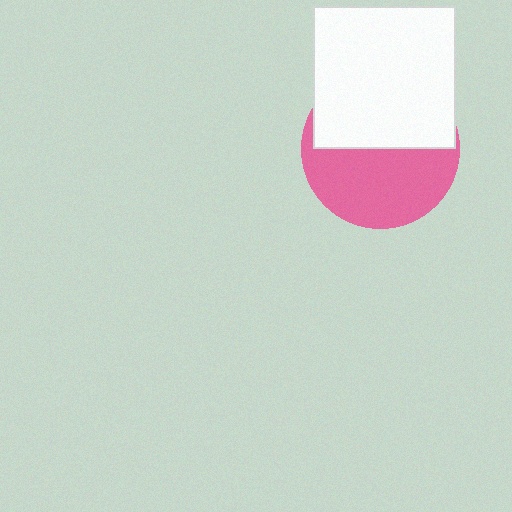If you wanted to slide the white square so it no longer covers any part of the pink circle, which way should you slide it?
Slide it up — that is the most direct way to separate the two shapes.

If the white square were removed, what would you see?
You would see the complete pink circle.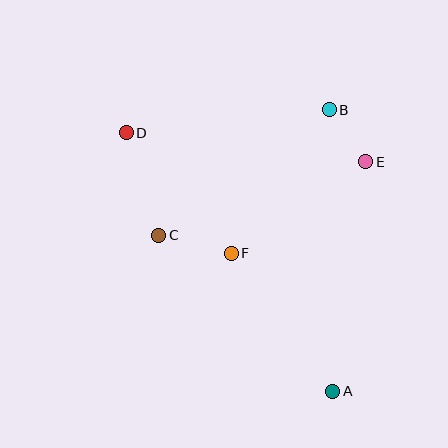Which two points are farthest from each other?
Points A and D are farthest from each other.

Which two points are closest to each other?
Points B and E are closest to each other.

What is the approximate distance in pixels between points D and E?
The distance between D and E is approximately 242 pixels.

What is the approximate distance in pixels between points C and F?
The distance between C and F is approximately 75 pixels.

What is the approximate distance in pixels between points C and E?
The distance between C and E is approximately 220 pixels.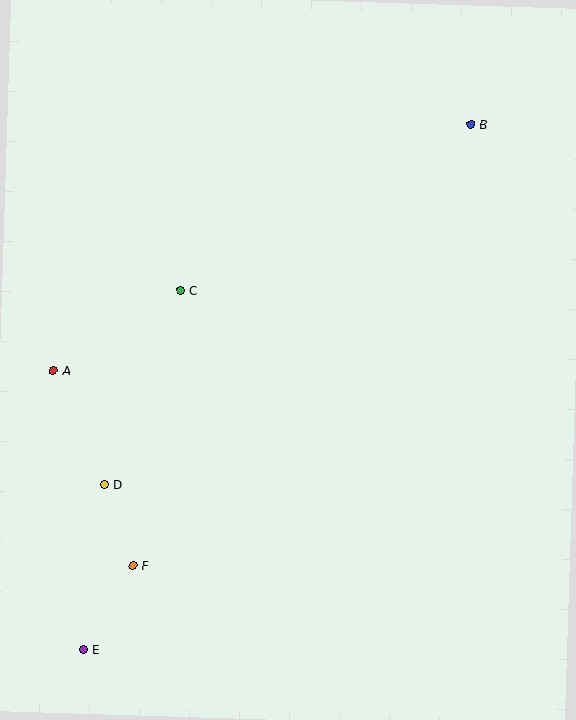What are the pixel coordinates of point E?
Point E is at (83, 649).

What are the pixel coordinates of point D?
Point D is at (104, 485).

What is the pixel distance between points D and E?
The distance between D and E is 166 pixels.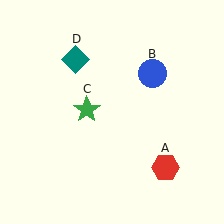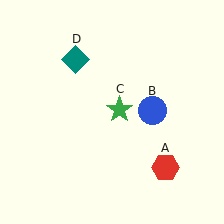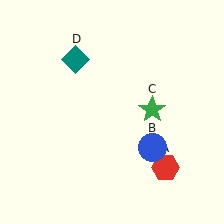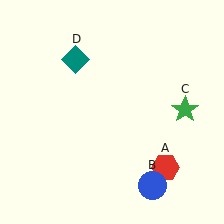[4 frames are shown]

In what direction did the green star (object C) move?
The green star (object C) moved right.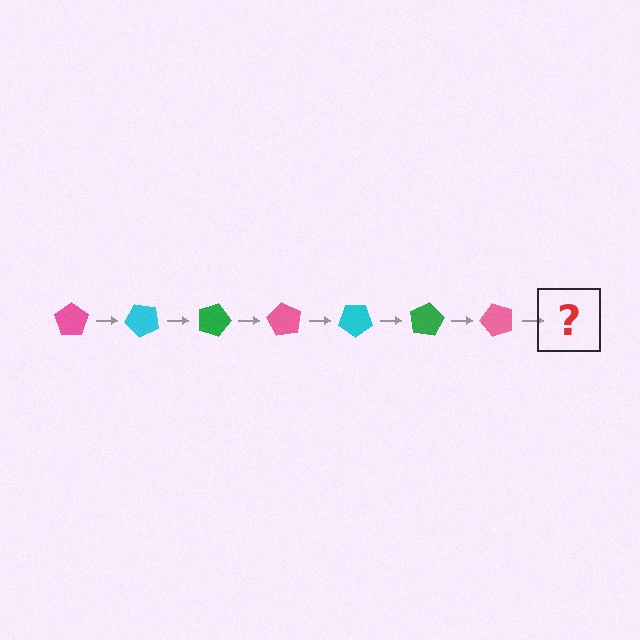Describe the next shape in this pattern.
It should be a cyan pentagon, rotated 315 degrees from the start.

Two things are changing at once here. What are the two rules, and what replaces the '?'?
The two rules are that it rotates 45 degrees each step and the color cycles through pink, cyan, and green. The '?' should be a cyan pentagon, rotated 315 degrees from the start.